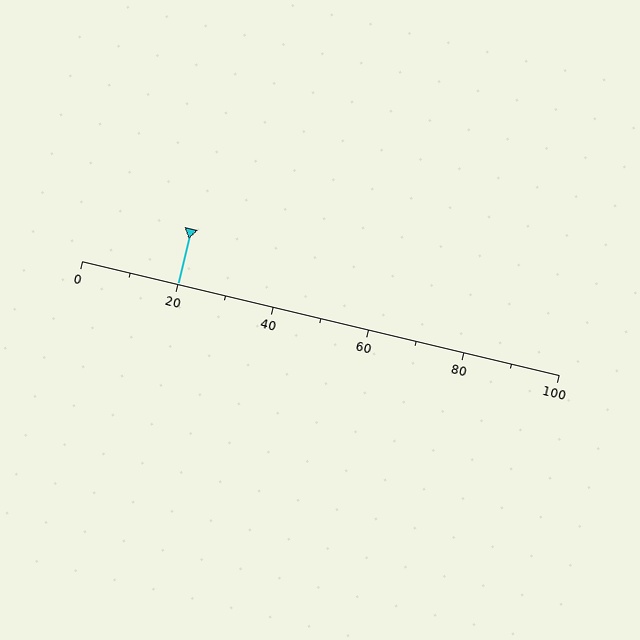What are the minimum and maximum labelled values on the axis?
The axis runs from 0 to 100.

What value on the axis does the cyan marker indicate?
The marker indicates approximately 20.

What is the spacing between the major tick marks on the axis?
The major ticks are spaced 20 apart.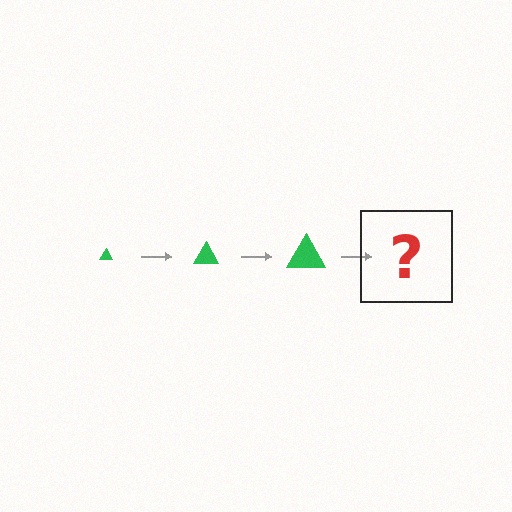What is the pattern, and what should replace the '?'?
The pattern is that the triangle gets progressively larger each step. The '?' should be a green triangle, larger than the previous one.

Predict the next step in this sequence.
The next step is a green triangle, larger than the previous one.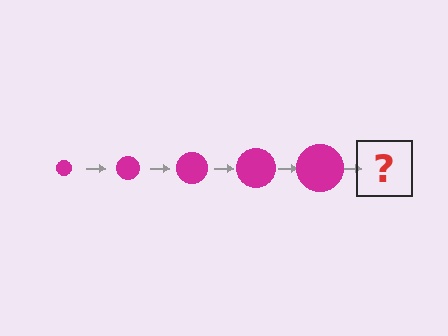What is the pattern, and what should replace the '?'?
The pattern is that the circle gets progressively larger each step. The '?' should be a magenta circle, larger than the previous one.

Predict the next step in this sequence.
The next step is a magenta circle, larger than the previous one.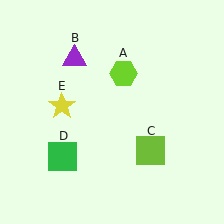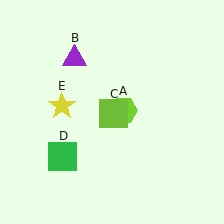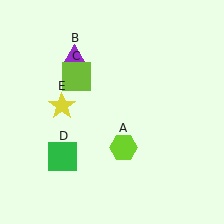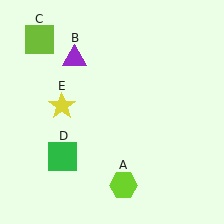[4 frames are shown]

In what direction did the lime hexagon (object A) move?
The lime hexagon (object A) moved down.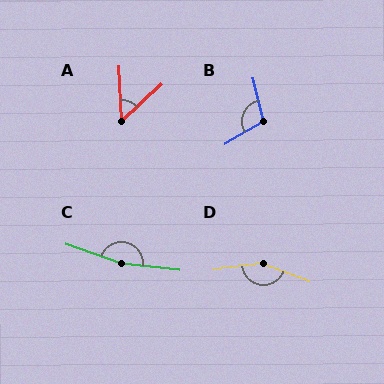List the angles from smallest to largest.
A (49°), B (108°), D (152°), C (167°).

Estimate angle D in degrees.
Approximately 152 degrees.